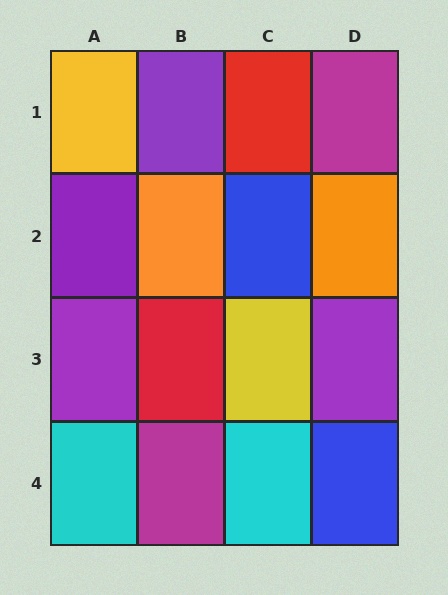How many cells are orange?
2 cells are orange.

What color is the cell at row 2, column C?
Blue.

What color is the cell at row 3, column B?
Red.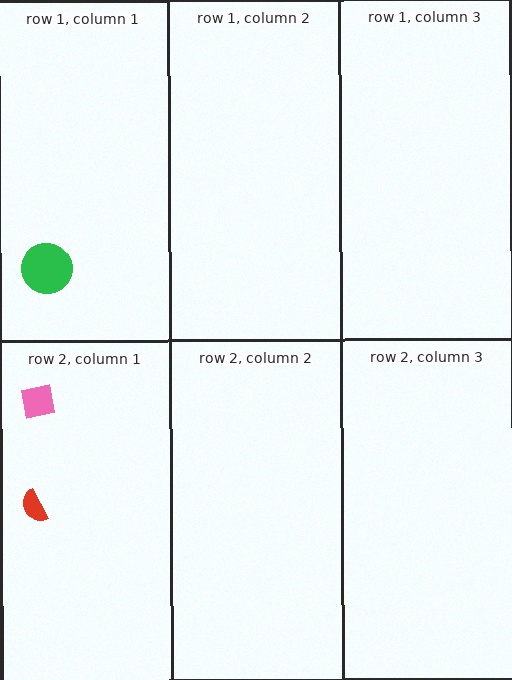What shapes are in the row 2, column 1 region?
The red semicircle, the pink square.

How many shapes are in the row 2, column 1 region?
2.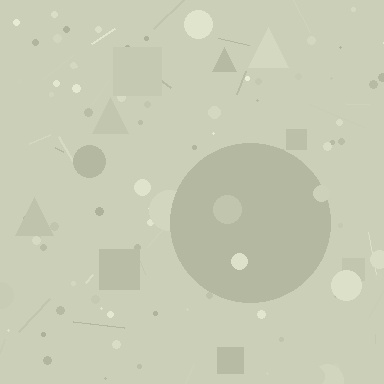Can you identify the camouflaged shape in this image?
The camouflaged shape is a circle.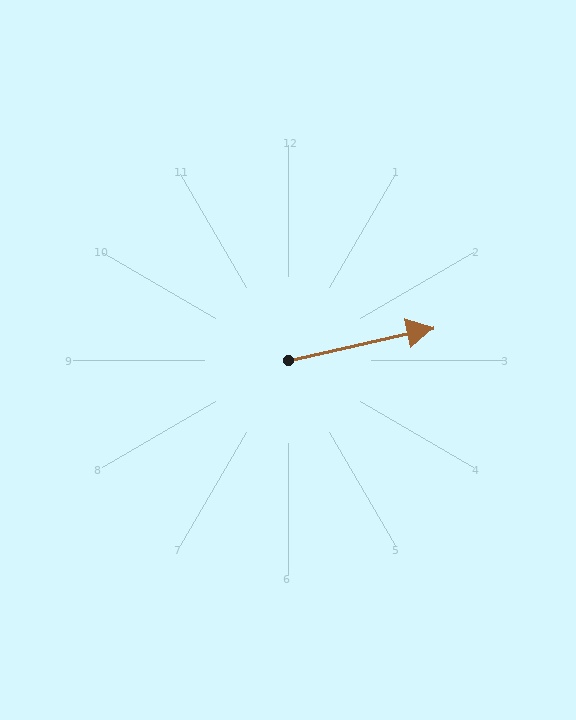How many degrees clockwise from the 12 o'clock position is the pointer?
Approximately 77 degrees.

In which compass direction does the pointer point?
East.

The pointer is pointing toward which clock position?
Roughly 3 o'clock.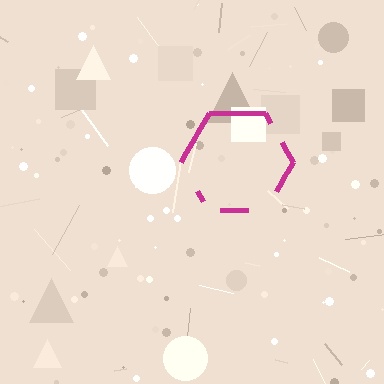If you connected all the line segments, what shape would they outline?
They would outline a hexagon.